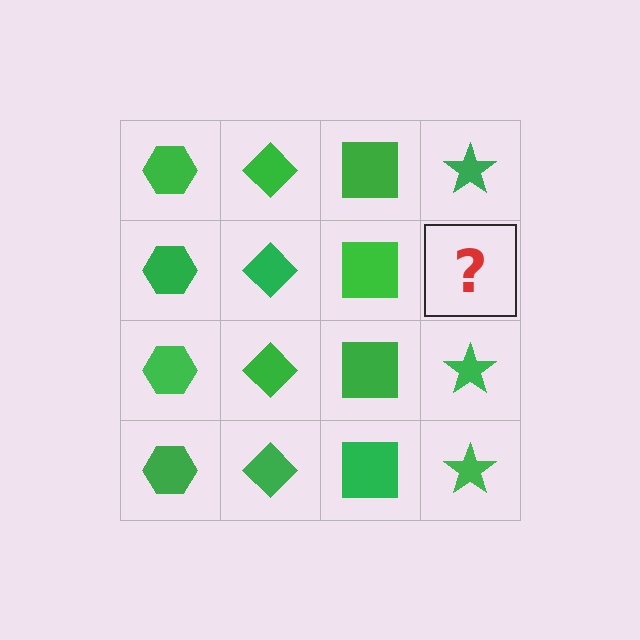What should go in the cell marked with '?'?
The missing cell should contain a green star.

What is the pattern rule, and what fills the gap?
The rule is that each column has a consistent shape. The gap should be filled with a green star.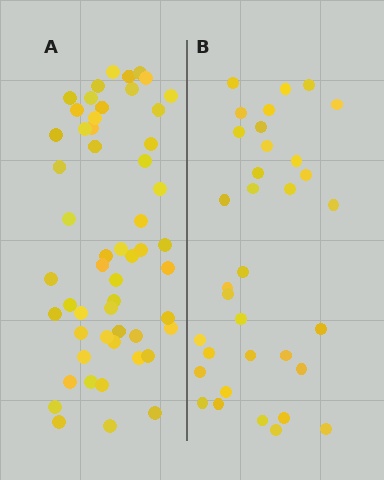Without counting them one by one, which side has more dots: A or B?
Region A (the left region) has more dots.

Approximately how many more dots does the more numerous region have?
Region A has approximately 20 more dots than region B.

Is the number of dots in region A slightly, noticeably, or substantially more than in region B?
Region A has substantially more. The ratio is roughly 1.6 to 1.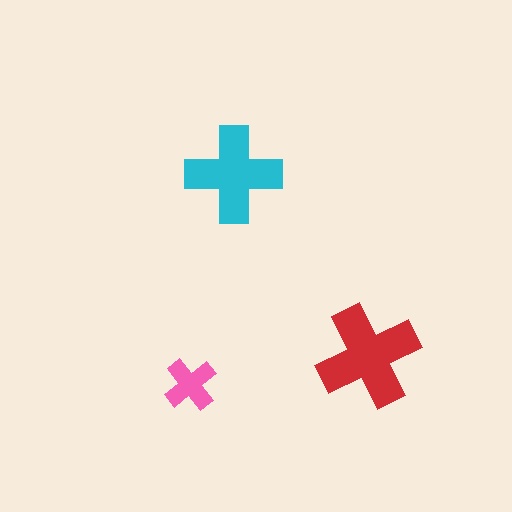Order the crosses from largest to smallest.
the red one, the cyan one, the pink one.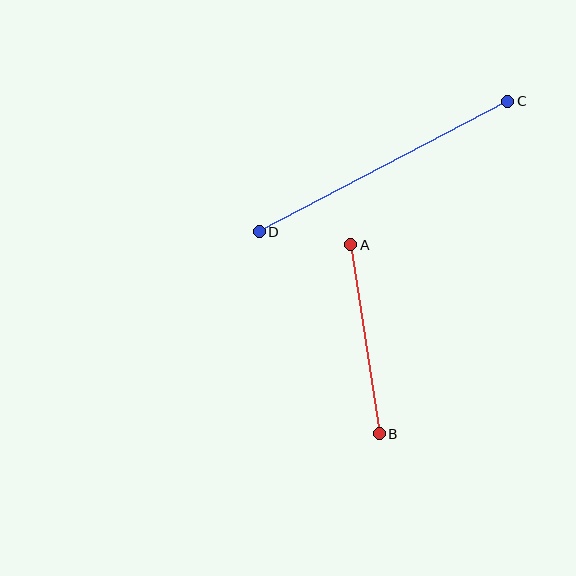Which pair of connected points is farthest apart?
Points C and D are farthest apart.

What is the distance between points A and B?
The distance is approximately 191 pixels.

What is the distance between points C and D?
The distance is approximately 280 pixels.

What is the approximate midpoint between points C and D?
The midpoint is at approximately (384, 167) pixels.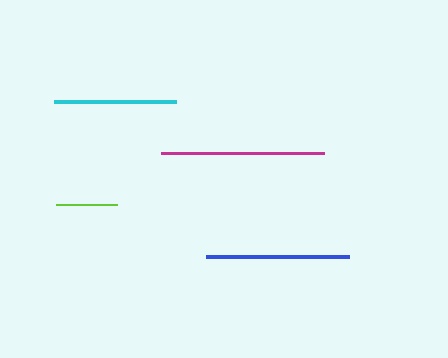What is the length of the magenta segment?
The magenta segment is approximately 164 pixels long.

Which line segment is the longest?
The magenta line is the longest at approximately 164 pixels.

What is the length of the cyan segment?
The cyan segment is approximately 122 pixels long.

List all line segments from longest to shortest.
From longest to shortest: magenta, blue, cyan, lime.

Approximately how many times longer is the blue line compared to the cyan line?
The blue line is approximately 1.2 times the length of the cyan line.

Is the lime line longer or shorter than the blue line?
The blue line is longer than the lime line.